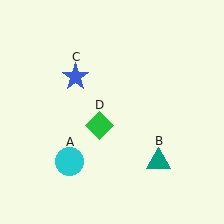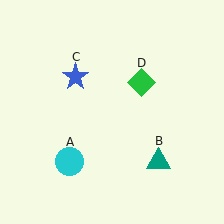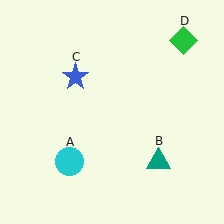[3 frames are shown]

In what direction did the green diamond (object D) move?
The green diamond (object D) moved up and to the right.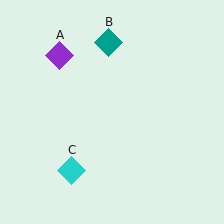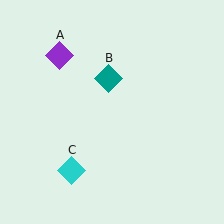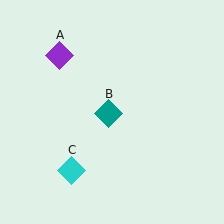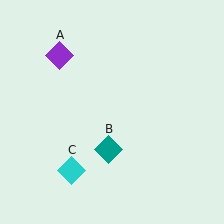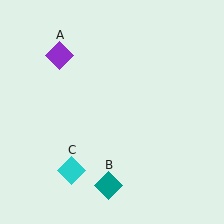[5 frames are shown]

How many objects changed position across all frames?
1 object changed position: teal diamond (object B).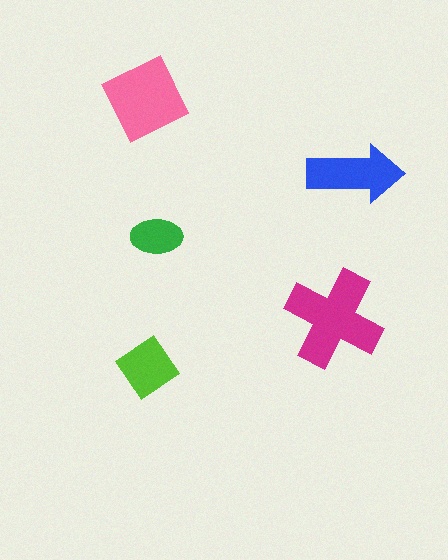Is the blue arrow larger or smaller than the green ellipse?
Larger.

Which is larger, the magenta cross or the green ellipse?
The magenta cross.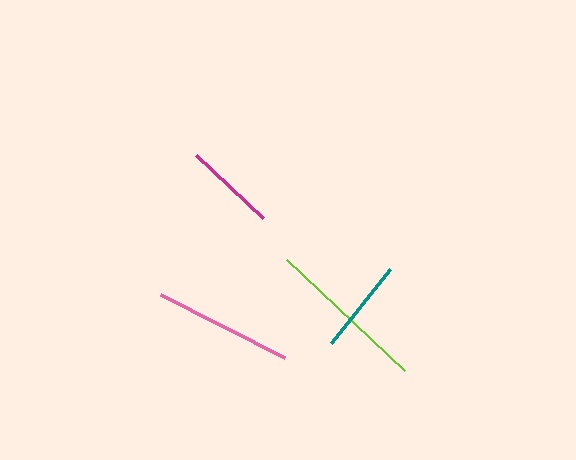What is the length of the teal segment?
The teal segment is approximately 94 pixels long.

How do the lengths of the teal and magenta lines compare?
The teal and magenta lines are approximately the same length.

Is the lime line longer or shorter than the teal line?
The lime line is longer than the teal line.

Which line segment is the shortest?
The magenta line is the shortest at approximately 91 pixels.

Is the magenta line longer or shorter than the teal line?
The teal line is longer than the magenta line.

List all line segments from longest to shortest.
From longest to shortest: lime, pink, teal, magenta.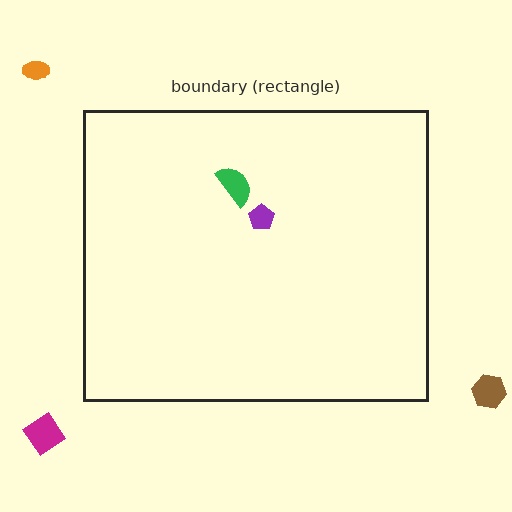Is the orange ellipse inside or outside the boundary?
Outside.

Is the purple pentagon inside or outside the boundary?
Inside.